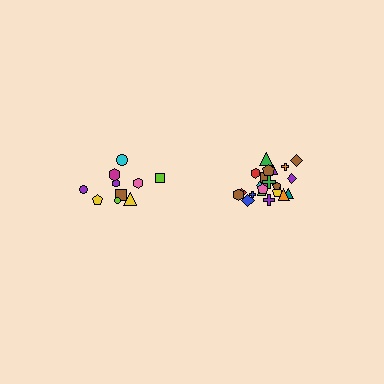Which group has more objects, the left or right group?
The right group.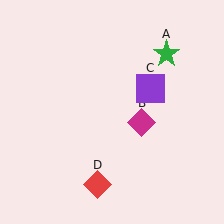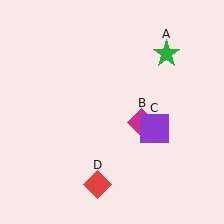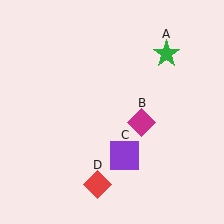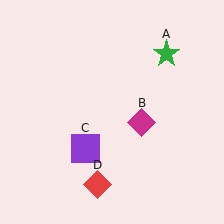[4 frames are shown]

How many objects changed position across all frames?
1 object changed position: purple square (object C).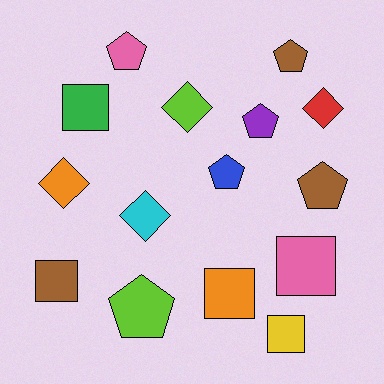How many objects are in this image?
There are 15 objects.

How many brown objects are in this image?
There are 3 brown objects.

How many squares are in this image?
There are 5 squares.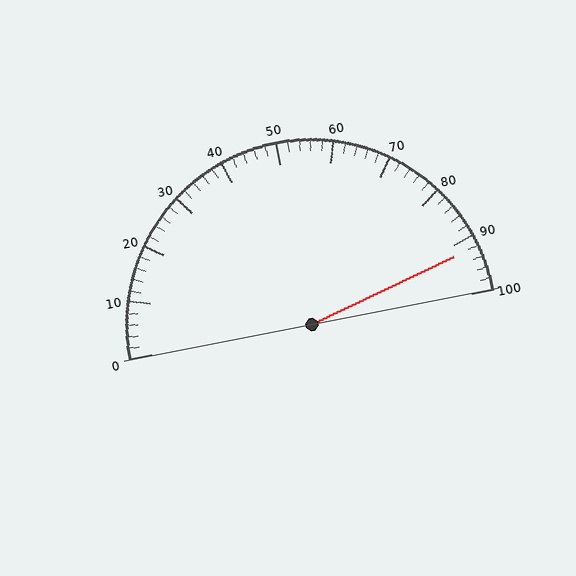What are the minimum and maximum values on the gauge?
The gauge ranges from 0 to 100.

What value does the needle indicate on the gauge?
The needle indicates approximately 92.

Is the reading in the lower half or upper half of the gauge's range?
The reading is in the upper half of the range (0 to 100).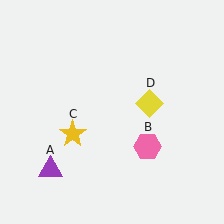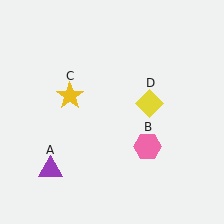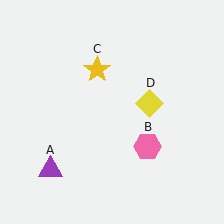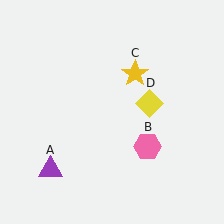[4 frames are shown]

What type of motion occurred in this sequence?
The yellow star (object C) rotated clockwise around the center of the scene.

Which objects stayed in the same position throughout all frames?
Purple triangle (object A) and pink hexagon (object B) and yellow diamond (object D) remained stationary.